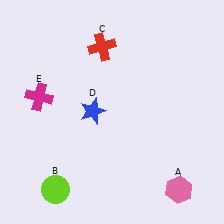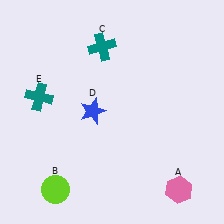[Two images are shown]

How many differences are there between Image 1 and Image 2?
There are 2 differences between the two images.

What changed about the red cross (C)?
In Image 1, C is red. In Image 2, it changed to teal.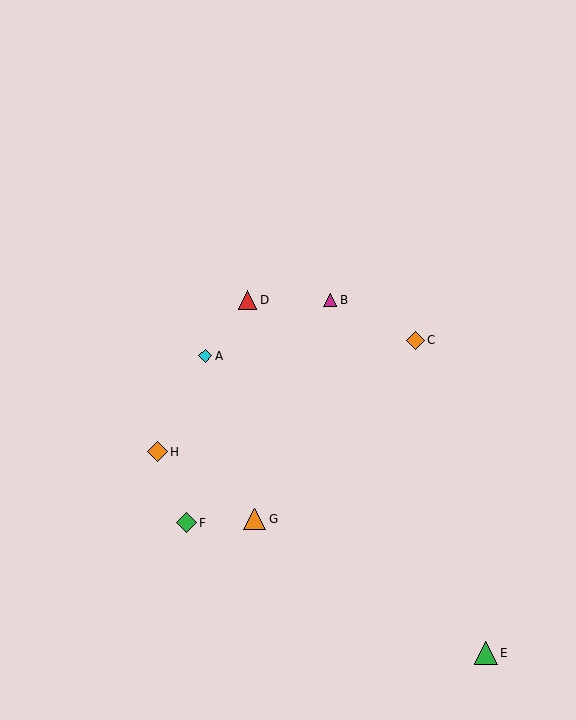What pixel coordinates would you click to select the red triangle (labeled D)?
Click at (248, 300) to select the red triangle D.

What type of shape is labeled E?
Shape E is a green triangle.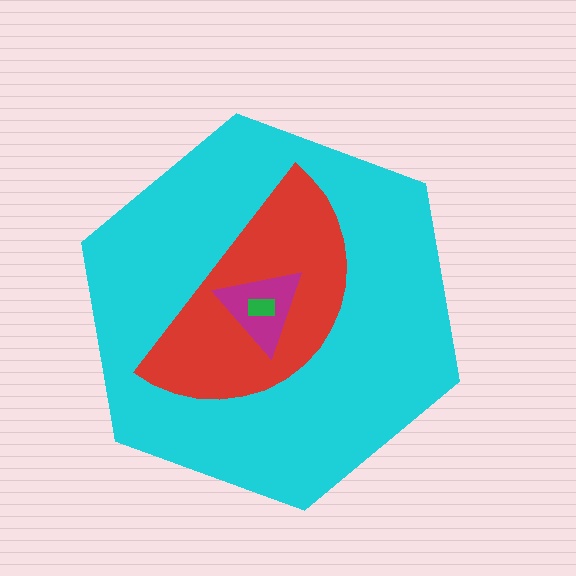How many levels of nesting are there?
4.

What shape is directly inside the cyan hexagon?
The red semicircle.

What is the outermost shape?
The cyan hexagon.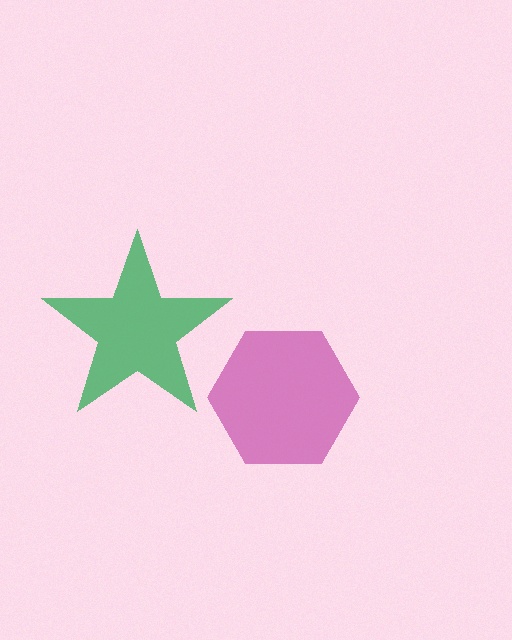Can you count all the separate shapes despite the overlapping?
Yes, there are 2 separate shapes.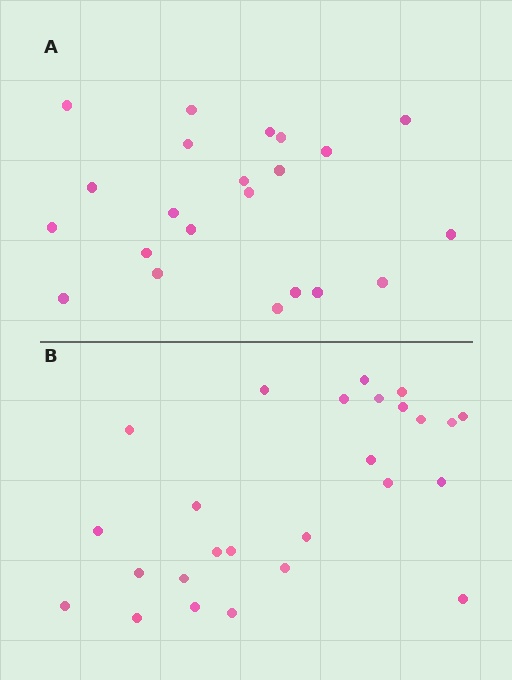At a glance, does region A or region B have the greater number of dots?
Region B (the bottom region) has more dots.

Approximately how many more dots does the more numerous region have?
Region B has about 4 more dots than region A.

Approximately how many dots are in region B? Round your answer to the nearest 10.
About 30 dots. (The exact count is 26, which rounds to 30.)